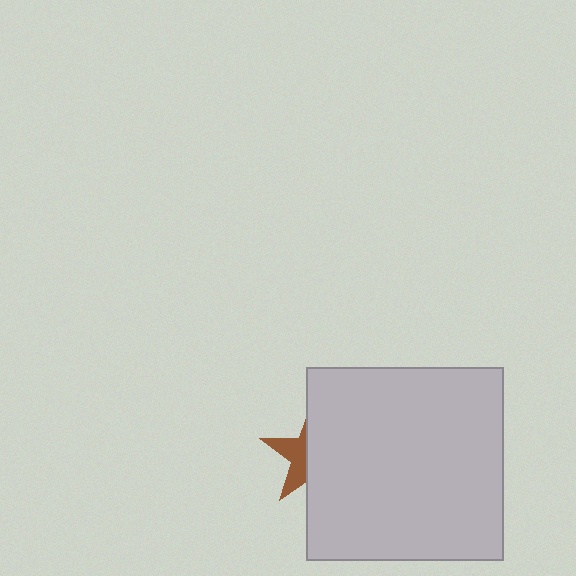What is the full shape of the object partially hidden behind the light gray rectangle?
The partially hidden object is a brown star.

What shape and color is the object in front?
The object in front is a light gray rectangle.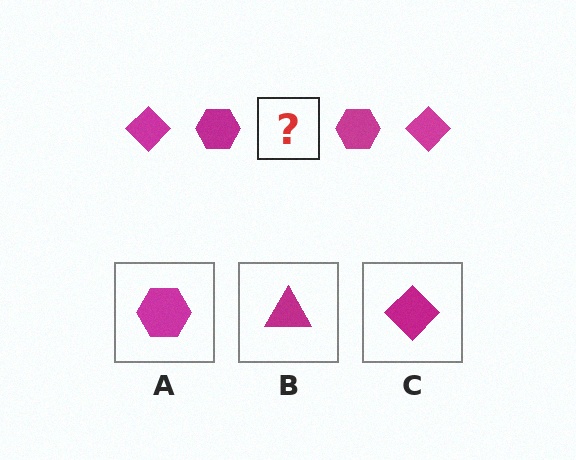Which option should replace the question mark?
Option C.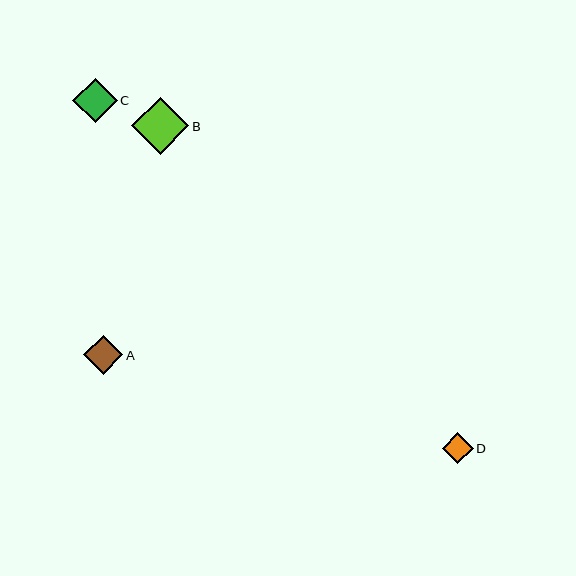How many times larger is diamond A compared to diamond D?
Diamond A is approximately 1.2 times the size of diamond D.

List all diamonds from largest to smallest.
From largest to smallest: B, C, A, D.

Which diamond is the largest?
Diamond B is the largest with a size of approximately 57 pixels.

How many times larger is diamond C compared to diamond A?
Diamond C is approximately 1.1 times the size of diamond A.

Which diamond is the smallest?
Diamond D is the smallest with a size of approximately 31 pixels.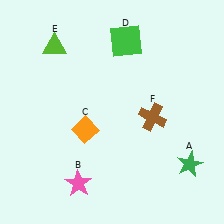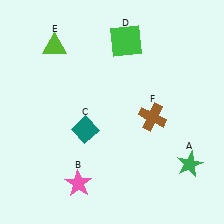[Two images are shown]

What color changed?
The diamond (C) changed from orange in Image 1 to teal in Image 2.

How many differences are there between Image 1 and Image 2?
There is 1 difference between the two images.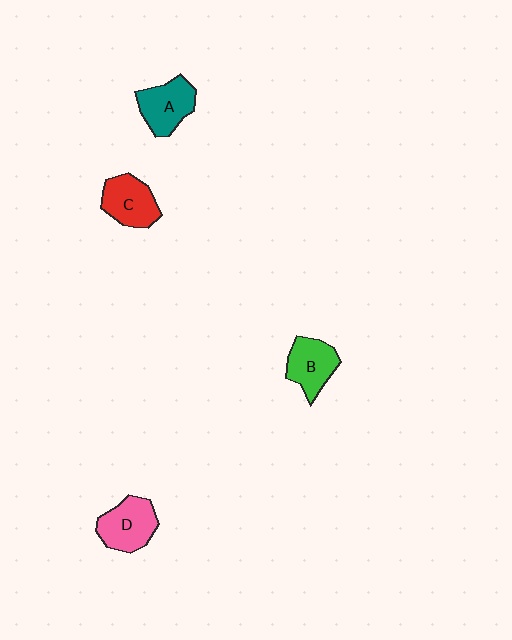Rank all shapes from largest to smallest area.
From largest to smallest: D (pink), A (teal), C (red), B (green).